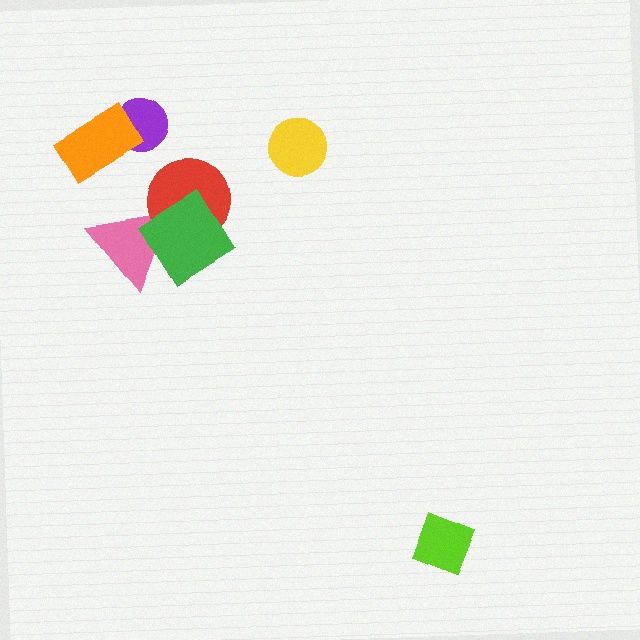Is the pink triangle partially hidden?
Yes, it is partially covered by another shape.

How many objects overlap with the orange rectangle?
1 object overlaps with the orange rectangle.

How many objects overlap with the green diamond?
2 objects overlap with the green diamond.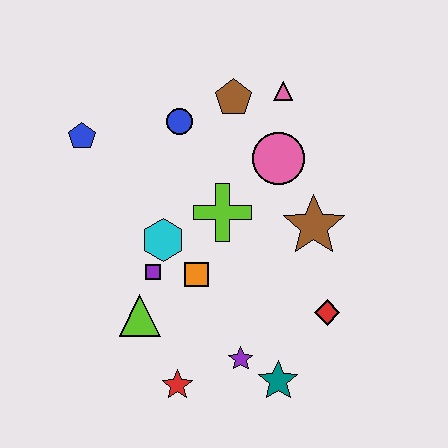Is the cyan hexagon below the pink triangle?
Yes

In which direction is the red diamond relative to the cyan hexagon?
The red diamond is to the right of the cyan hexagon.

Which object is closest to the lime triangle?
The purple square is closest to the lime triangle.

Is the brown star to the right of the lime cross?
Yes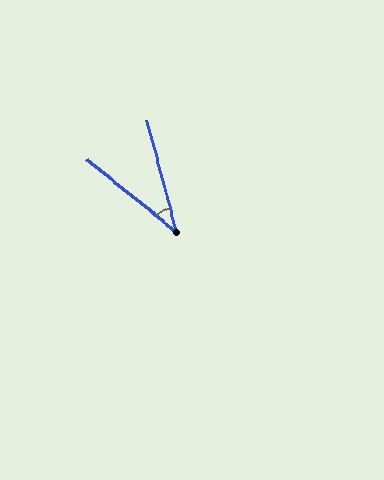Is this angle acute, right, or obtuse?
It is acute.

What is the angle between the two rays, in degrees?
Approximately 36 degrees.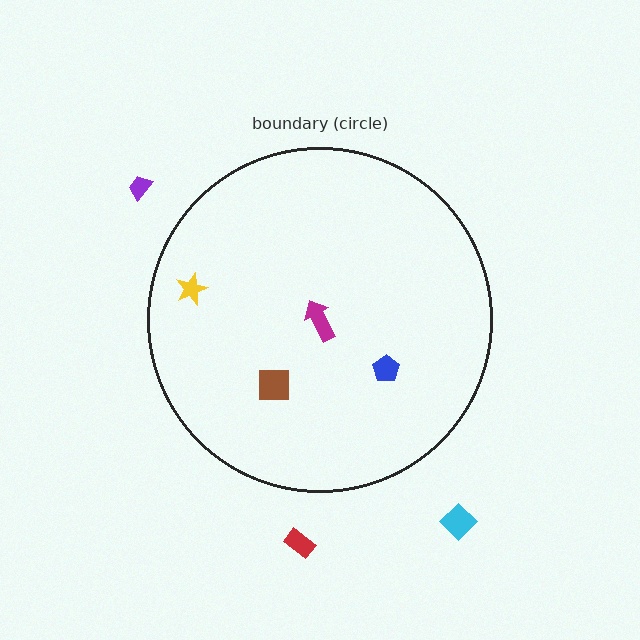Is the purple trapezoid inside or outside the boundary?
Outside.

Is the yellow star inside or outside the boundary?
Inside.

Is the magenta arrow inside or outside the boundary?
Inside.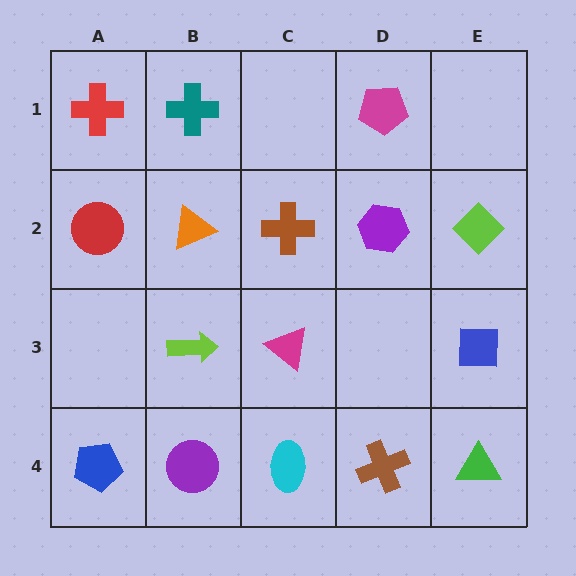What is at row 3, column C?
A magenta triangle.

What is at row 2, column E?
A lime diamond.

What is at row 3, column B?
A lime arrow.